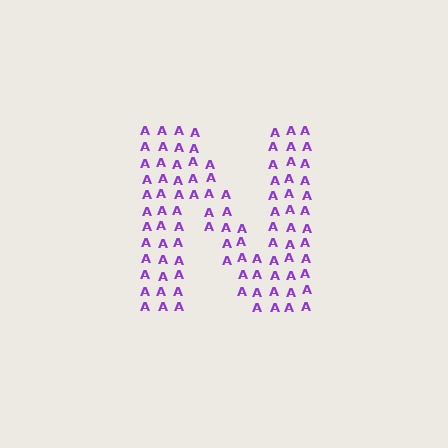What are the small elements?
The small elements are letter A's.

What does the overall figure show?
The overall figure shows the letter N.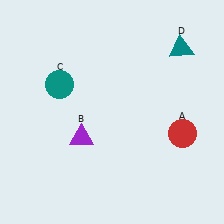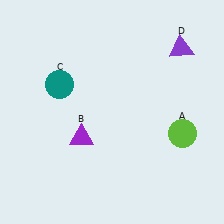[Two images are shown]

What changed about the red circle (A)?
In Image 1, A is red. In Image 2, it changed to lime.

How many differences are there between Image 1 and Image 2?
There are 2 differences between the two images.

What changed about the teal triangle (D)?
In Image 1, D is teal. In Image 2, it changed to purple.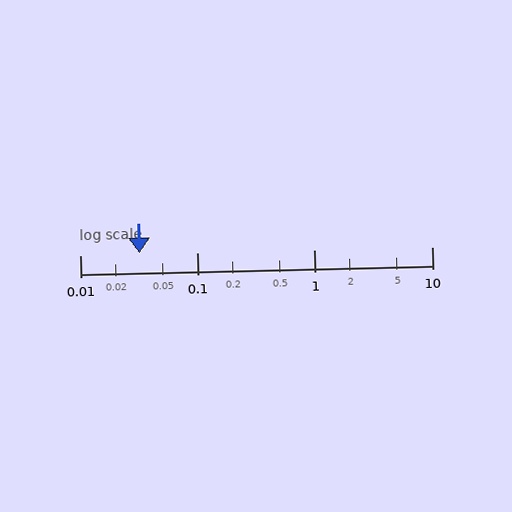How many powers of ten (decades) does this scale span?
The scale spans 3 decades, from 0.01 to 10.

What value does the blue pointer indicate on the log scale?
The pointer indicates approximately 0.032.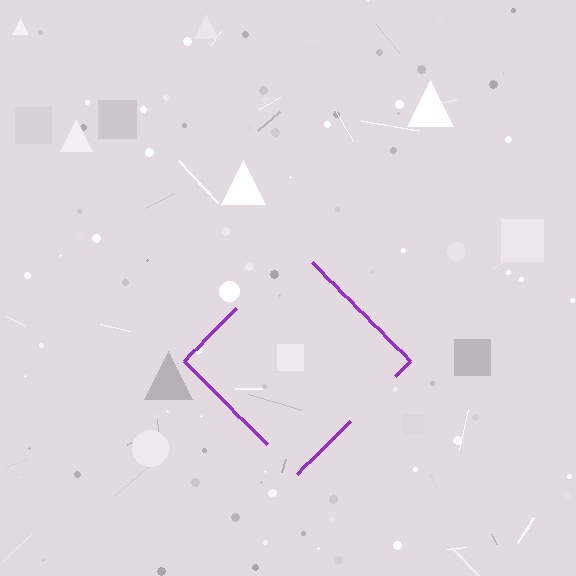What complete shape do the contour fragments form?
The contour fragments form a diamond.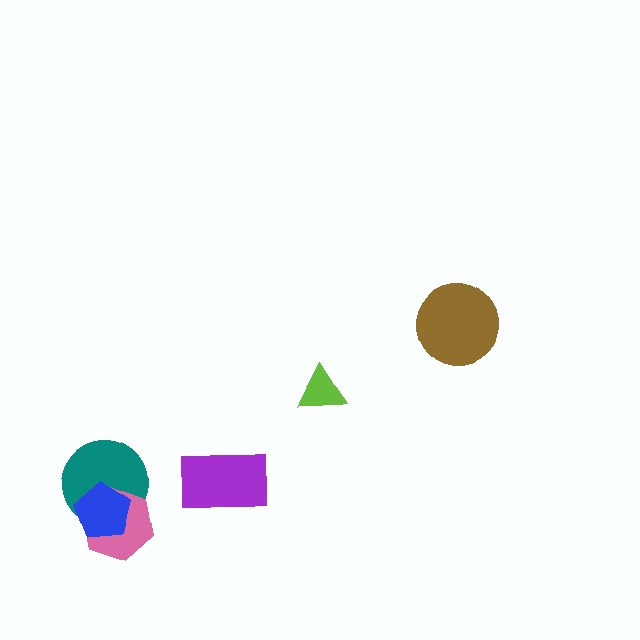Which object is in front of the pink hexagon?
The blue pentagon is in front of the pink hexagon.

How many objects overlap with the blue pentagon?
2 objects overlap with the blue pentagon.